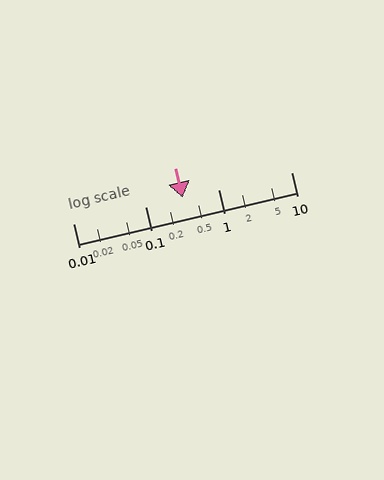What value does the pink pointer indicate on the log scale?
The pointer indicates approximately 0.32.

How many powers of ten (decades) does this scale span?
The scale spans 3 decades, from 0.01 to 10.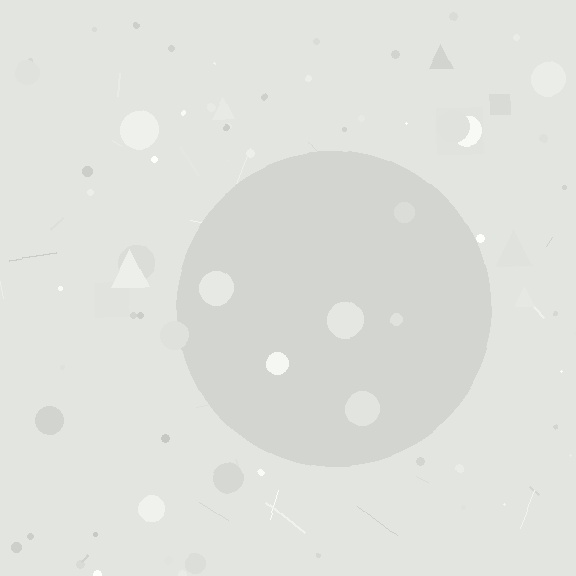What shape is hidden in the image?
A circle is hidden in the image.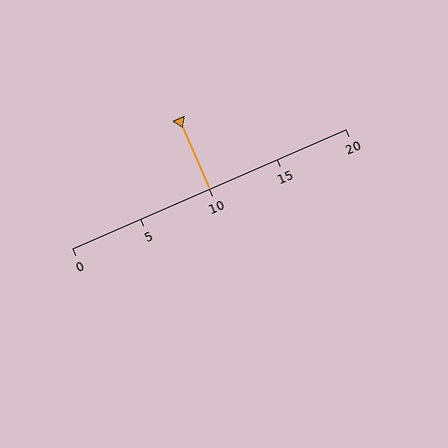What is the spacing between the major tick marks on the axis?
The major ticks are spaced 5 apart.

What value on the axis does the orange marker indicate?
The marker indicates approximately 10.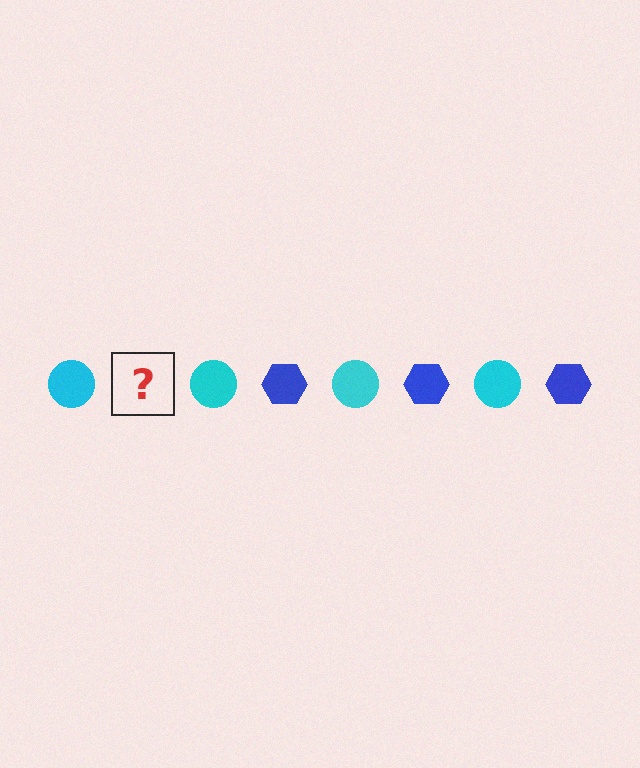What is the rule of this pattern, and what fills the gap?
The rule is that the pattern alternates between cyan circle and blue hexagon. The gap should be filled with a blue hexagon.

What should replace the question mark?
The question mark should be replaced with a blue hexagon.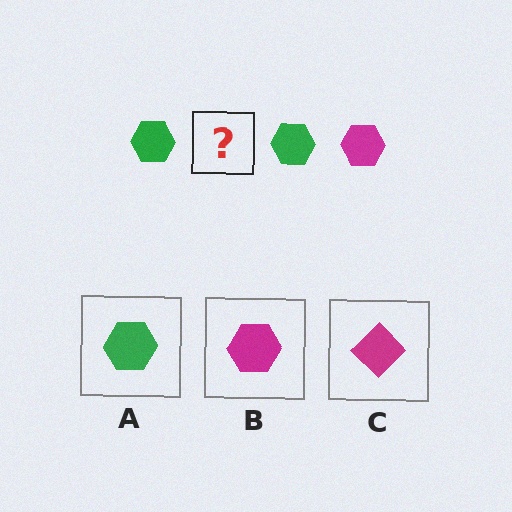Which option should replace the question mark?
Option B.